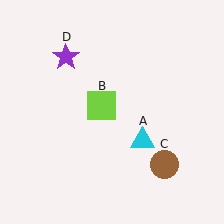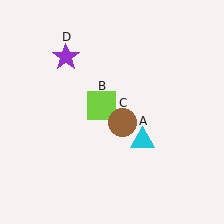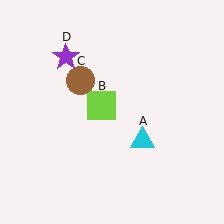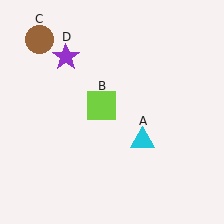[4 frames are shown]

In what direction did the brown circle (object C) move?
The brown circle (object C) moved up and to the left.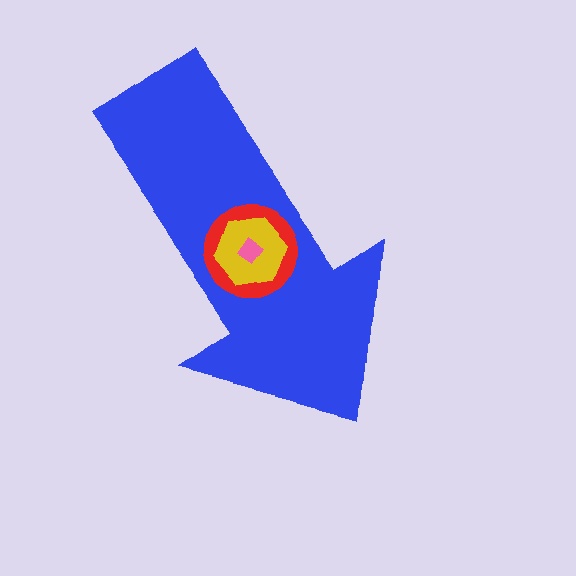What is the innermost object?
The pink diamond.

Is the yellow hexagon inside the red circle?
Yes.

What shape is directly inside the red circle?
The yellow hexagon.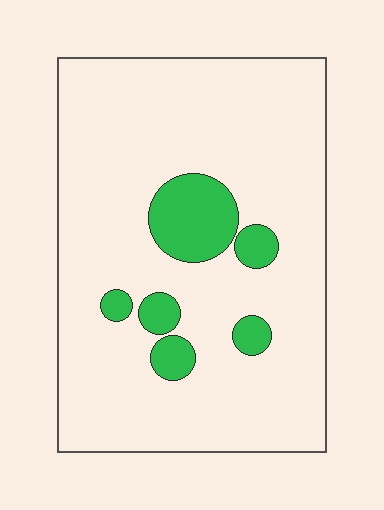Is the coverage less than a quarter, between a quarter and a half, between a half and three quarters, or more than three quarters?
Less than a quarter.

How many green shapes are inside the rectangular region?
6.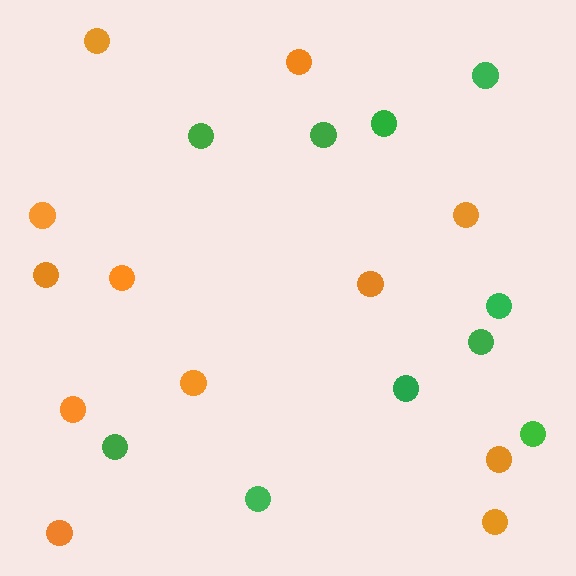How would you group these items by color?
There are 2 groups: one group of orange circles (12) and one group of green circles (10).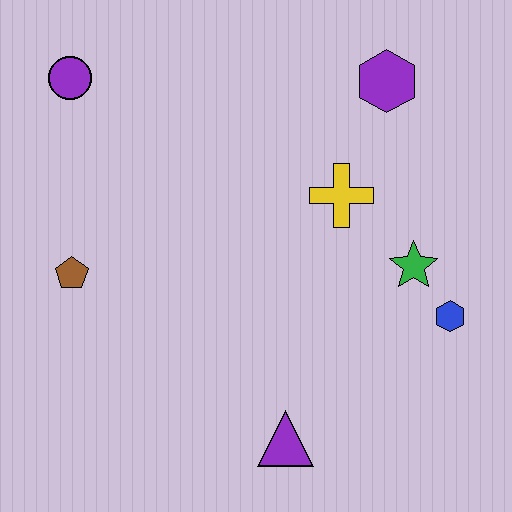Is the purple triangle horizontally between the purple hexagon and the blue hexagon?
No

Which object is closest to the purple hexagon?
The yellow cross is closest to the purple hexagon.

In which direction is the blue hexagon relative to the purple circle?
The blue hexagon is to the right of the purple circle.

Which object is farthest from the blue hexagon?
The purple circle is farthest from the blue hexagon.